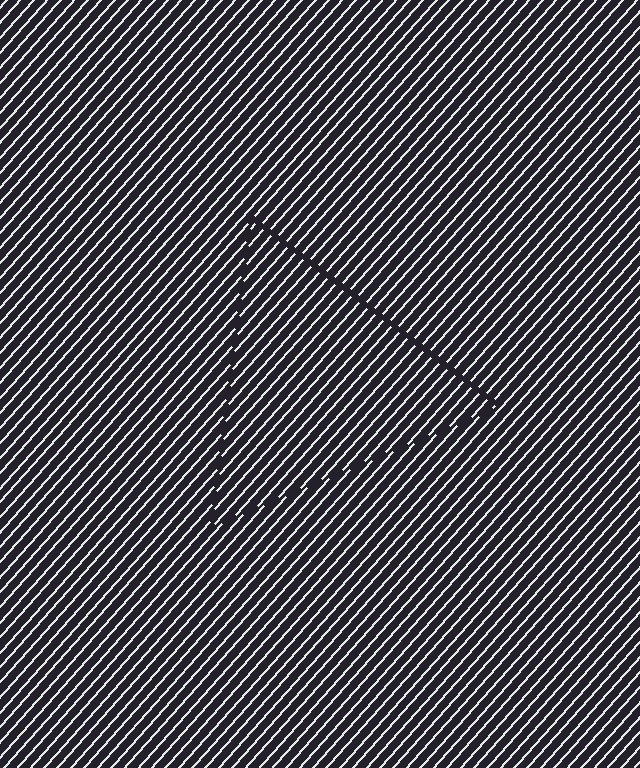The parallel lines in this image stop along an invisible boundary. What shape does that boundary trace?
An illusory triangle. The interior of the shape contains the same grating, shifted by half a period — the contour is defined by the phase discontinuity where line-ends from the inner and outer gratings abut.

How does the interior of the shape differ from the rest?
The interior of the shape contains the same grating, shifted by half a period — the contour is defined by the phase discontinuity where line-ends from the inner and outer gratings abut.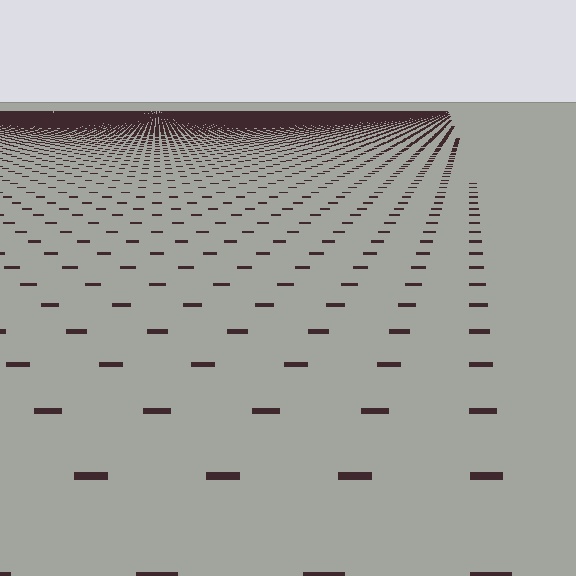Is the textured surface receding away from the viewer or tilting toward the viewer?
The surface is receding away from the viewer. Texture elements get smaller and denser toward the top.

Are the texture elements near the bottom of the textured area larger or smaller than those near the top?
Larger. Near the bottom, elements are closer to the viewer and appear at a bigger on-screen size.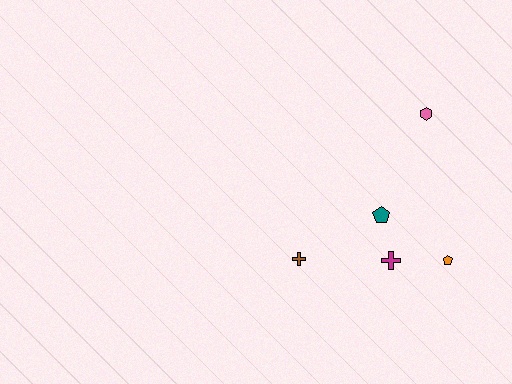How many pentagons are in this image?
There are 2 pentagons.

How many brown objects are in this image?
There is 1 brown object.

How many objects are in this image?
There are 5 objects.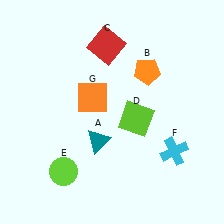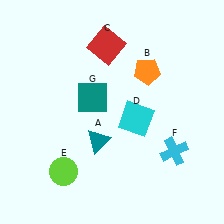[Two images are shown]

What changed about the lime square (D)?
In Image 1, D is lime. In Image 2, it changed to cyan.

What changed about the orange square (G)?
In Image 1, G is orange. In Image 2, it changed to teal.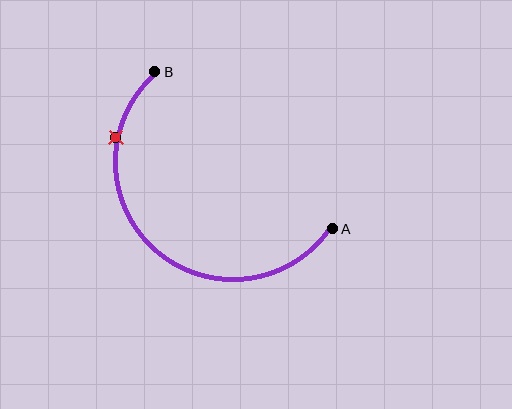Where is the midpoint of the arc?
The arc midpoint is the point on the curve farthest from the straight line joining A and B. It sits below and to the left of that line.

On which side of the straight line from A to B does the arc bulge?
The arc bulges below and to the left of the straight line connecting A and B.